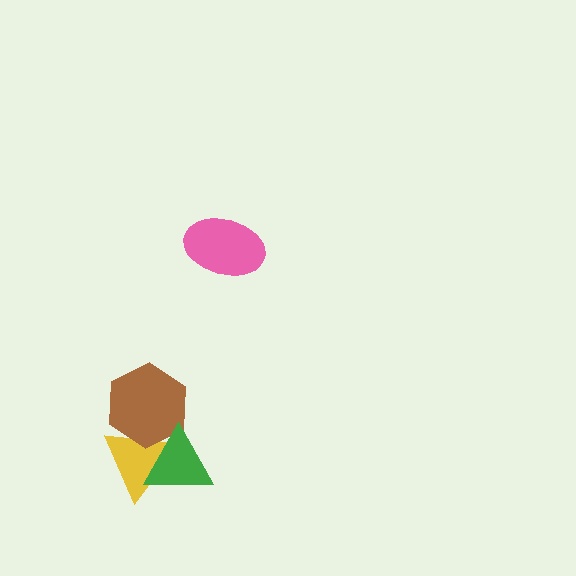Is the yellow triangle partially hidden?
Yes, it is partially covered by another shape.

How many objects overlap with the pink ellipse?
0 objects overlap with the pink ellipse.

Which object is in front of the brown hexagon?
The green triangle is in front of the brown hexagon.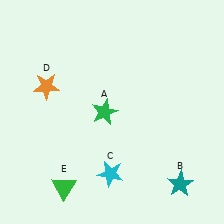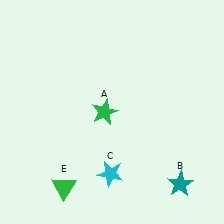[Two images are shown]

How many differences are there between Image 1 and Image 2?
There is 1 difference between the two images.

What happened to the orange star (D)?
The orange star (D) was removed in Image 2. It was in the top-left area of Image 1.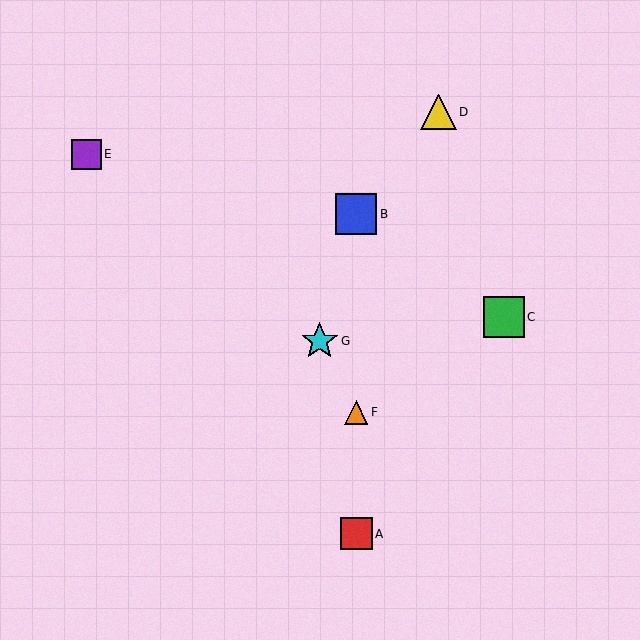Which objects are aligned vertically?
Objects A, B, F are aligned vertically.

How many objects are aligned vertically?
3 objects (A, B, F) are aligned vertically.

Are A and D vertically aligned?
No, A is at x≈356 and D is at x≈439.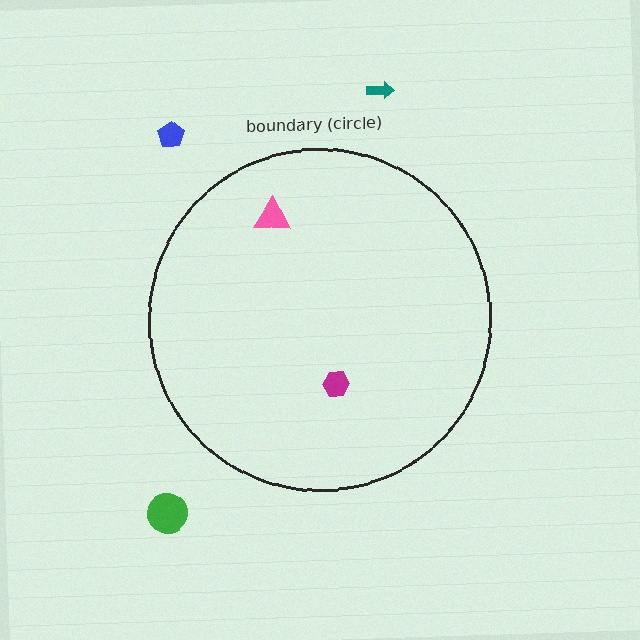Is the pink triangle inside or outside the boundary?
Inside.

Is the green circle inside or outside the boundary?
Outside.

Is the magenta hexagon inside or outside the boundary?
Inside.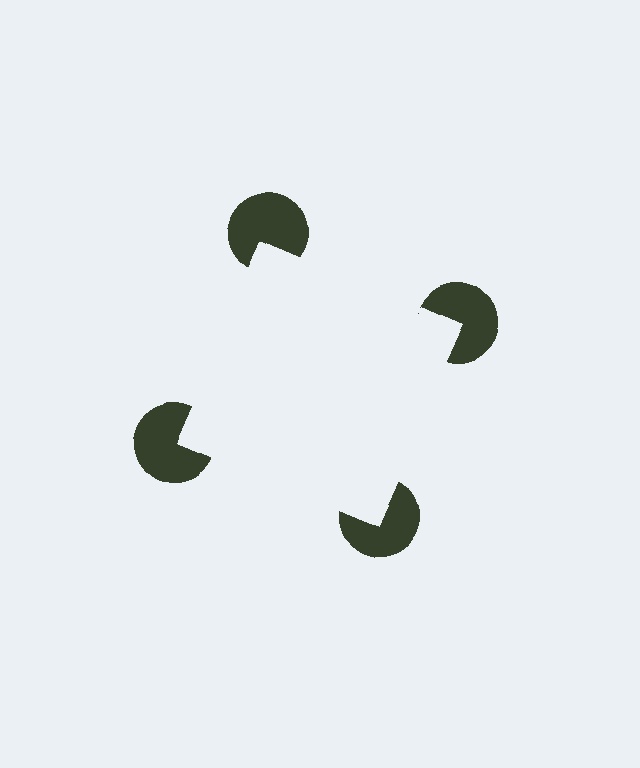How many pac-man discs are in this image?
There are 4 — one at each vertex of the illusory square.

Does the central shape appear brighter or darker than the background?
It typically appears slightly brighter than the background, even though no actual brightness change is drawn.